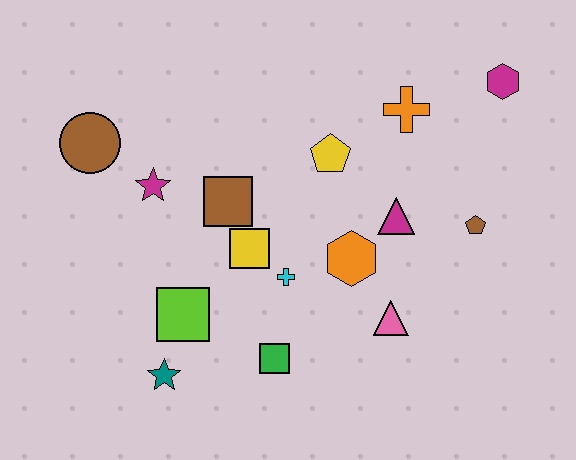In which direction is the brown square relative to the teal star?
The brown square is above the teal star.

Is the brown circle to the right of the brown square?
No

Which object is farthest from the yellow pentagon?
The teal star is farthest from the yellow pentagon.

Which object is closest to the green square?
The cyan cross is closest to the green square.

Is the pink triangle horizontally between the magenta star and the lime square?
No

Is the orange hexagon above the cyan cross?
Yes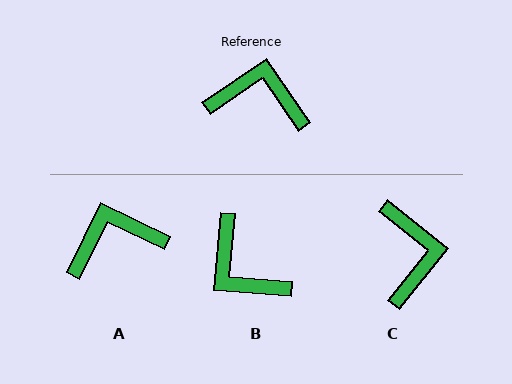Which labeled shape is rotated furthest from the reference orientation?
B, about 141 degrees away.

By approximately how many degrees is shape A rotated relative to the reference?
Approximately 30 degrees counter-clockwise.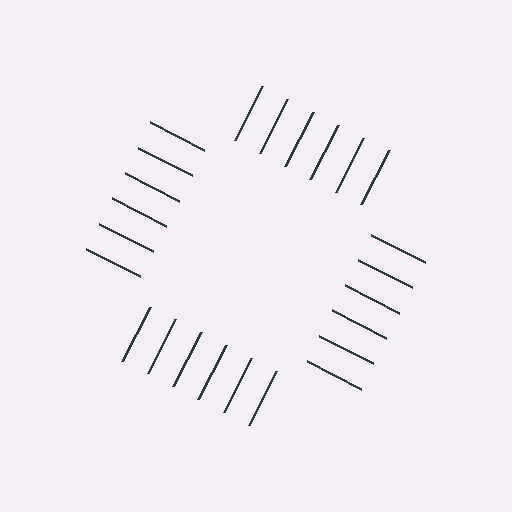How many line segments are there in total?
24 — 6 along each of the 4 edges.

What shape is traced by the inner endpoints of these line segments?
An illusory square — the line segments terminate on its edges but no continuous stroke is drawn.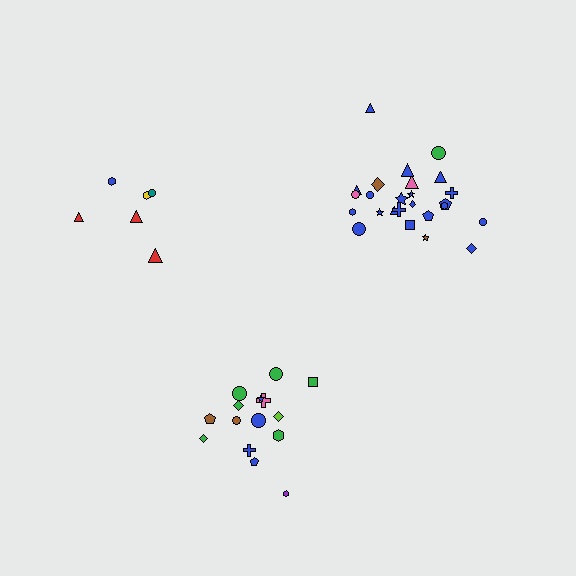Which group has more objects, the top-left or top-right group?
The top-right group.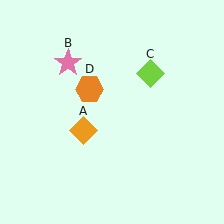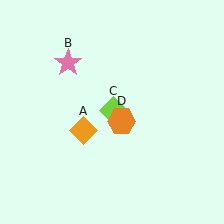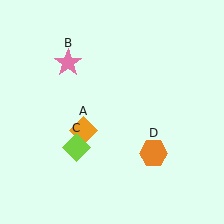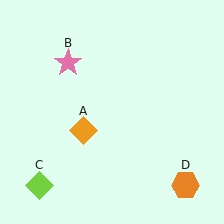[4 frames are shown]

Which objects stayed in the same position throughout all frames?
Orange diamond (object A) and pink star (object B) remained stationary.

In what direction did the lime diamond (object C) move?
The lime diamond (object C) moved down and to the left.